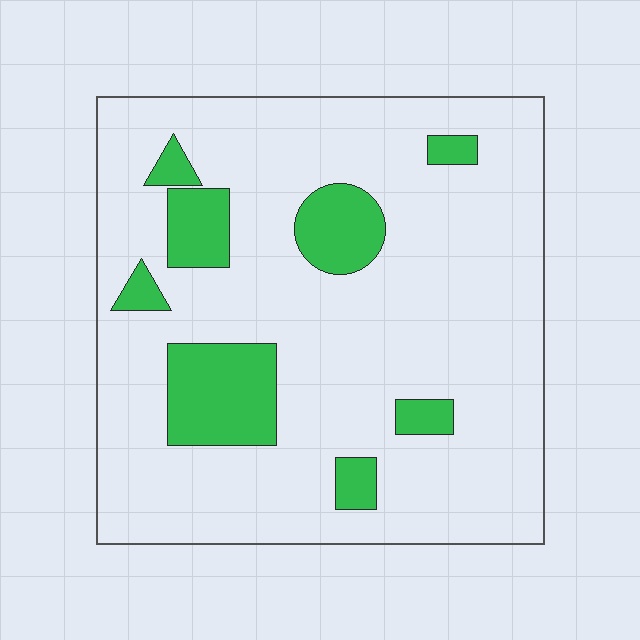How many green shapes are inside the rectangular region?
8.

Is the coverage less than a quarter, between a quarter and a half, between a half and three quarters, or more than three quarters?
Less than a quarter.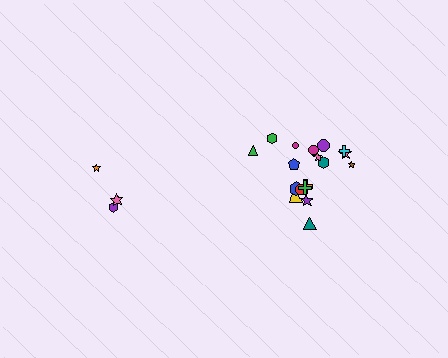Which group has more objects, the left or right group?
The right group.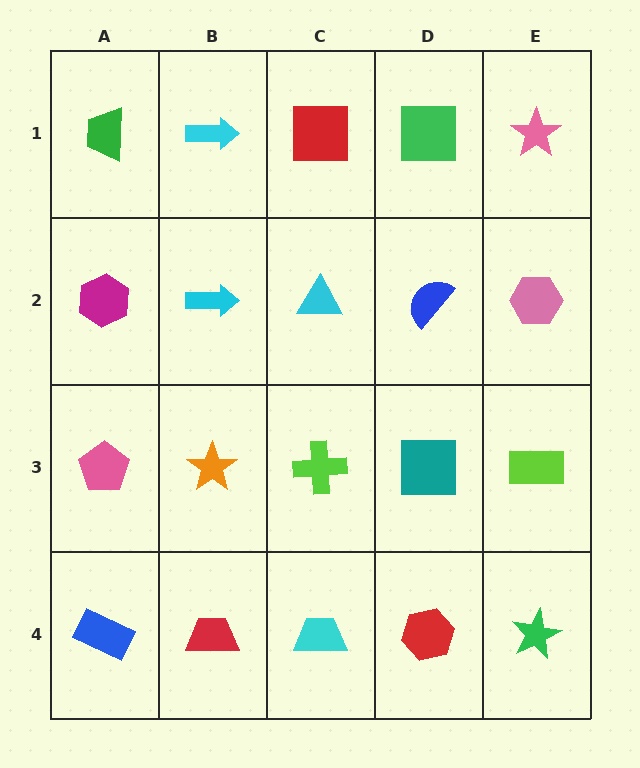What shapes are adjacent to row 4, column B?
An orange star (row 3, column B), a blue rectangle (row 4, column A), a cyan trapezoid (row 4, column C).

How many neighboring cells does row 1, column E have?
2.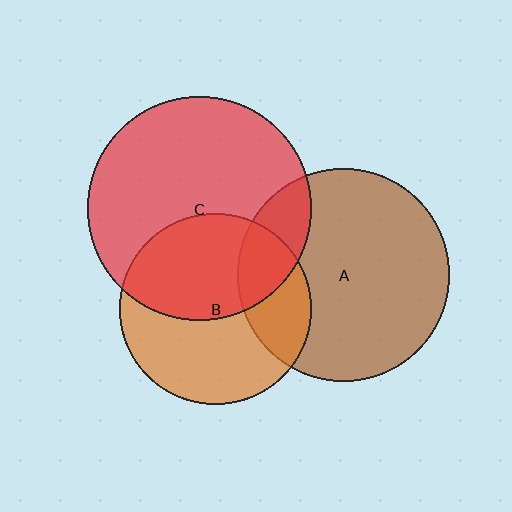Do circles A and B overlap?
Yes.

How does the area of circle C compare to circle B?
Approximately 1.4 times.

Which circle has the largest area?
Circle C (red).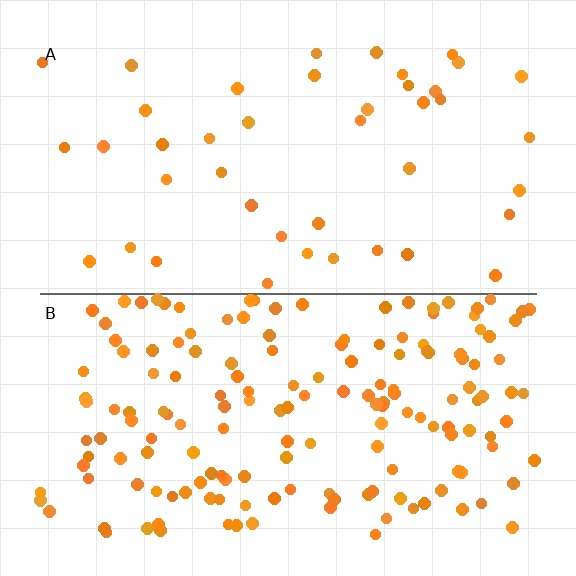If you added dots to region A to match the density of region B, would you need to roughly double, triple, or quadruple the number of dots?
Approximately quadruple.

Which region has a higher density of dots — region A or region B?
B (the bottom).